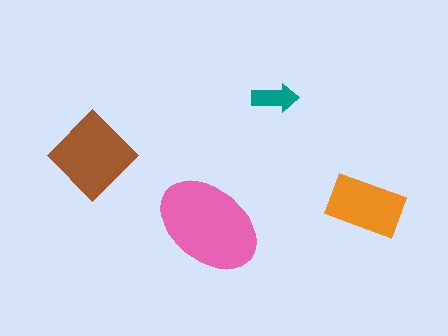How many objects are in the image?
There are 4 objects in the image.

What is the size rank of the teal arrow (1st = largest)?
4th.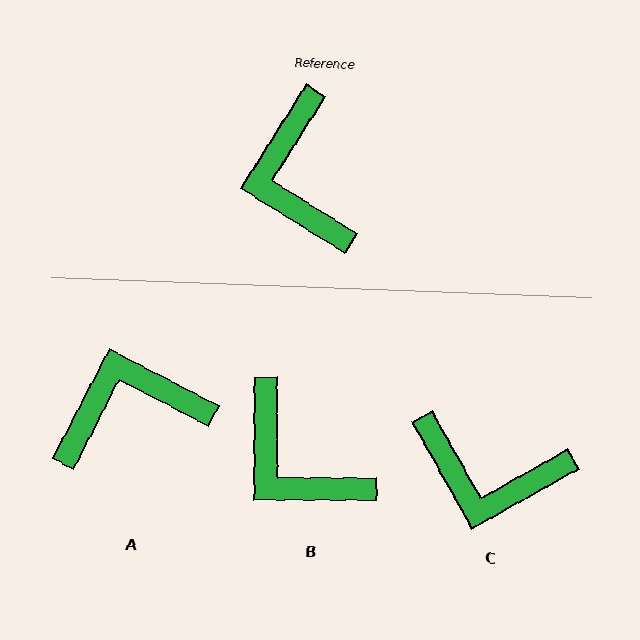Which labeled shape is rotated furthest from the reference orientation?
A, about 85 degrees away.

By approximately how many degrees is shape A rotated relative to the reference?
Approximately 85 degrees clockwise.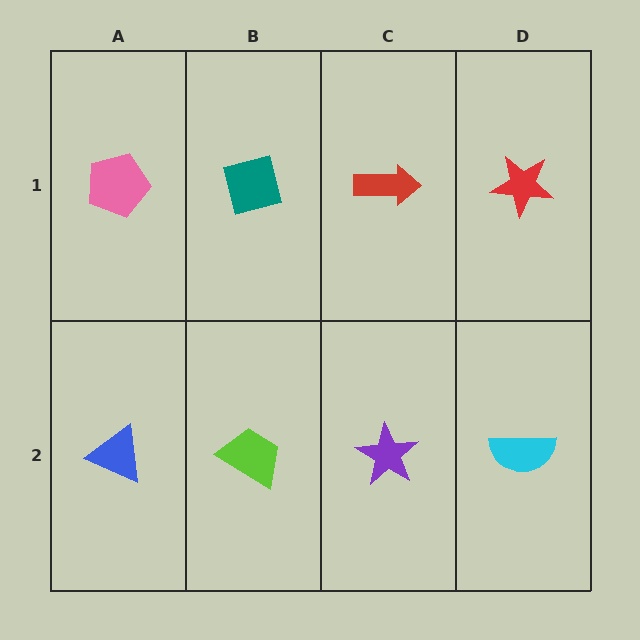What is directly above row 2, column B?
A teal square.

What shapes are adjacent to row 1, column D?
A cyan semicircle (row 2, column D), a red arrow (row 1, column C).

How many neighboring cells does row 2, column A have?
2.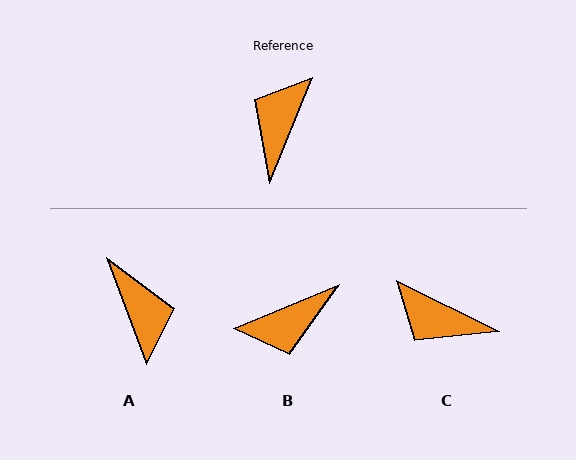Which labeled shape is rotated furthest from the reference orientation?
A, about 137 degrees away.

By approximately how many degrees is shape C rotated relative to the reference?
Approximately 86 degrees counter-clockwise.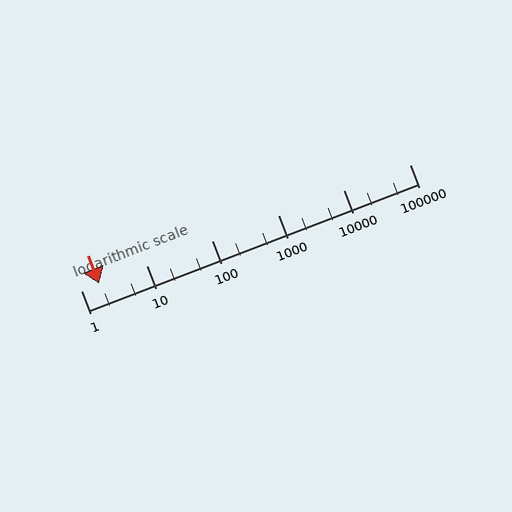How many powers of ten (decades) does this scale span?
The scale spans 5 decades, from 1 to 100000.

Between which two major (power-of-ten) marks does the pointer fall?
The pointer is between 1 and 10.